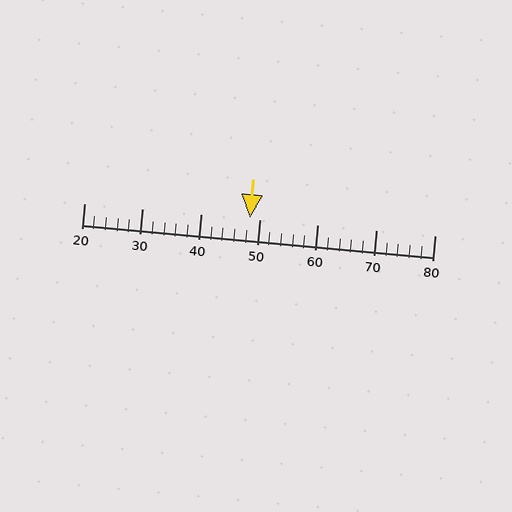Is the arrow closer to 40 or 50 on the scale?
The arrow is closer to 50.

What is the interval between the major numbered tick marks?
The major tick marks are spaced 10 units apart.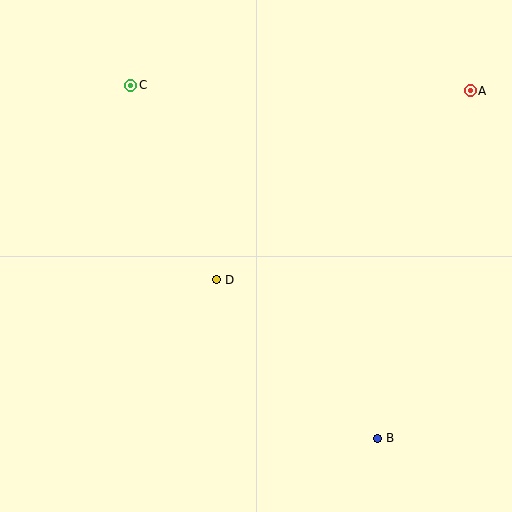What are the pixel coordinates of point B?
Point B is at (378, 438).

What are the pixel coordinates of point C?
Point C is at (131, 85).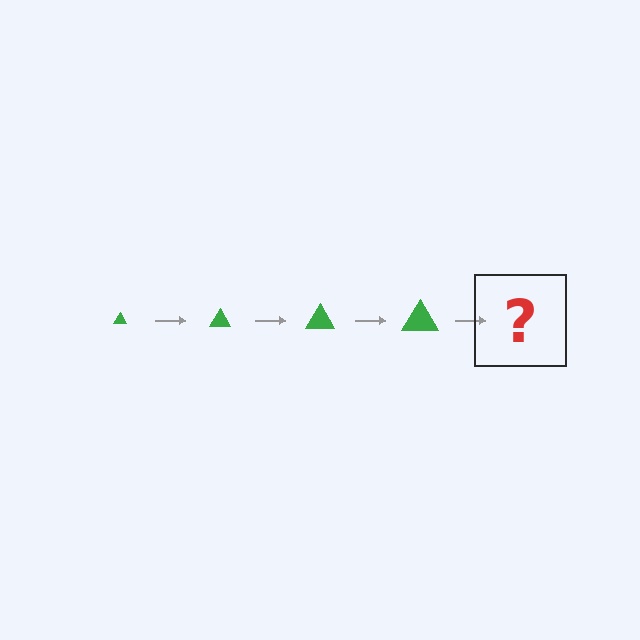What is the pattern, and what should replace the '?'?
The pattern is that the triangle gets progressively larger each step. The '?' should be a green triangle, larger than the previous one.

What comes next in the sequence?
The next element should be a green triangle, larger than the previous one.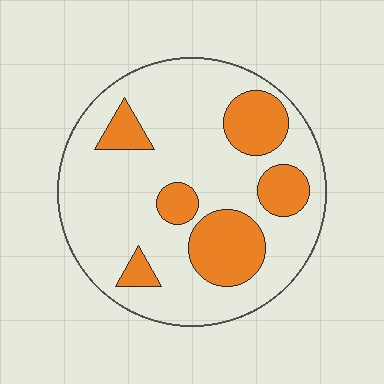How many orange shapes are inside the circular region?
6.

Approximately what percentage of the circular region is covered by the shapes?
Approximately 25%.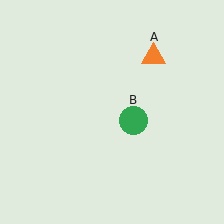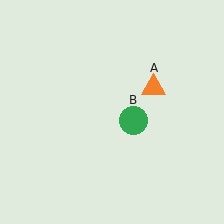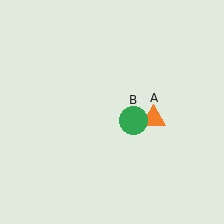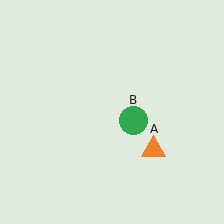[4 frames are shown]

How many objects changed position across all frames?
1 object changed position: orange triangle (object A).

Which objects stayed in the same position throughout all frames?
Green circle (object B) remained stationary.